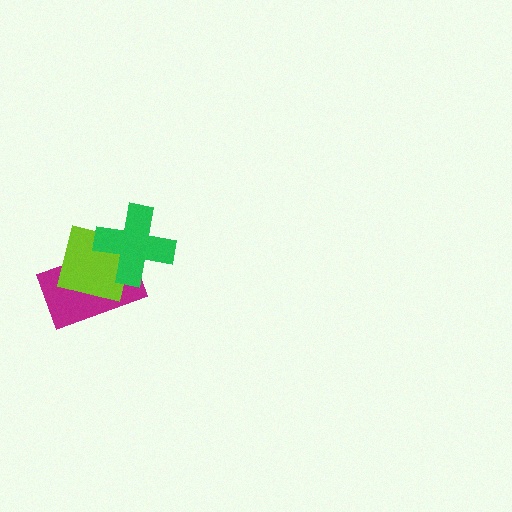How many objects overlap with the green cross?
2 objects overlap with the green cross.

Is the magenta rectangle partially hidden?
Yes, it is partially covered by another shape.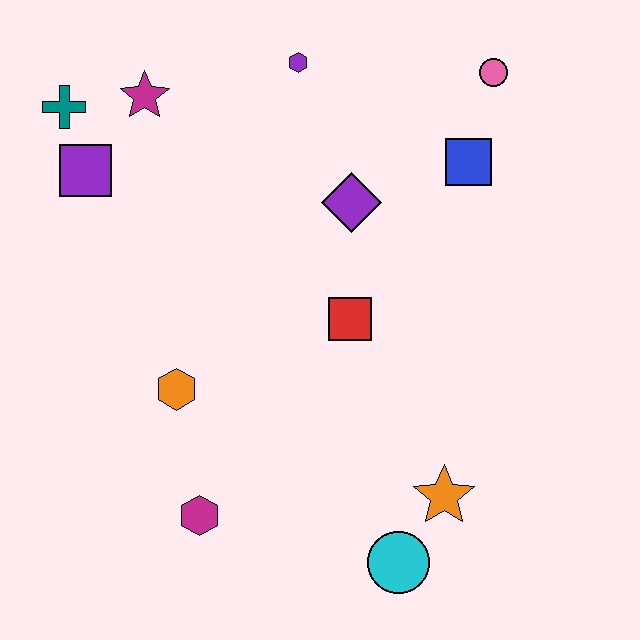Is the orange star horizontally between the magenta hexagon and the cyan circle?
No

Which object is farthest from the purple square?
The cyan circle is farthest from the purple square.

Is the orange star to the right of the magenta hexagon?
Yes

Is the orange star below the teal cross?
Yes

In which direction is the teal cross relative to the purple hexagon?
The teal cross is to the left of the purple hexagon.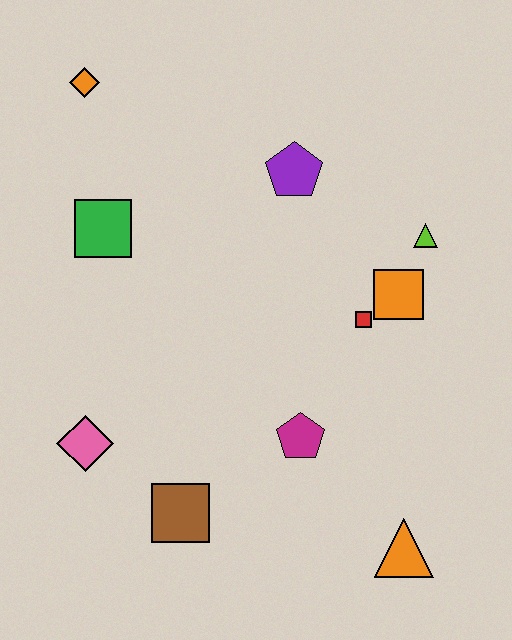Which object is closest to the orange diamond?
The green square is closest to the orange diamond.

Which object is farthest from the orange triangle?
The orange diamond is farthest from the orange triangle.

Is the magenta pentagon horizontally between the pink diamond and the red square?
Yes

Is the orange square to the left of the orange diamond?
No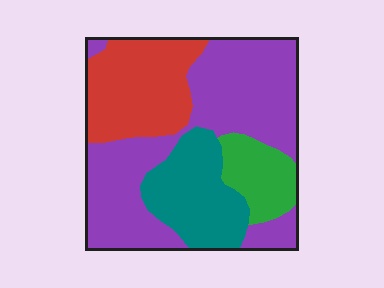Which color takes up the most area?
Purple, at roughly 45%.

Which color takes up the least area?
Green, at roughly 10%.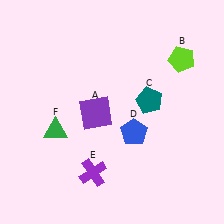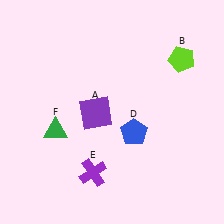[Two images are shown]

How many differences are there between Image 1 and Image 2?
There is 1 difference between the two images.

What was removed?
The teal pentagon (C) was removed in Image 2.